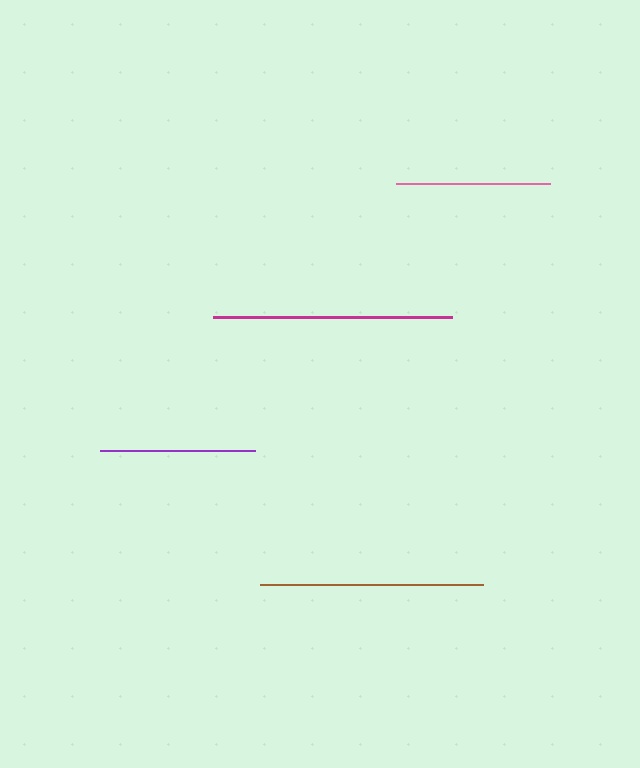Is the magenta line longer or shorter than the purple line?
The magenta line is longer than the purple line.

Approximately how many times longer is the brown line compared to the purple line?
The brown line is approximately 1.4 times the length of the purple line.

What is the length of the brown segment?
The brown segment is approximately 222 pixels long.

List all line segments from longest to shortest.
From longest to shortest: magenta, brown, purple, pink.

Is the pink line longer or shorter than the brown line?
The brown line is longer than the pink line.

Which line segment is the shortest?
The pink line is the shortest at approximately 154 pixels.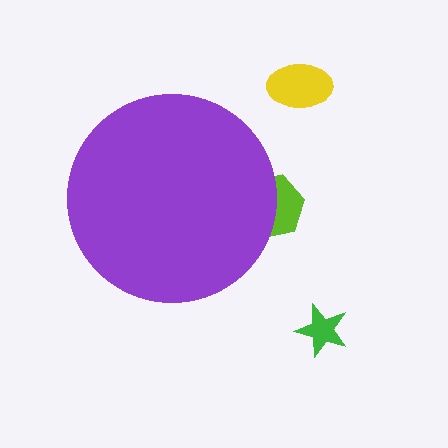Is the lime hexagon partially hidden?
Yes, the lime hexagon is partially hidden behind the purple circle.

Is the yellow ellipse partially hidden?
No, the yellow ellipse is fully visible.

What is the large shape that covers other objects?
A purple circle.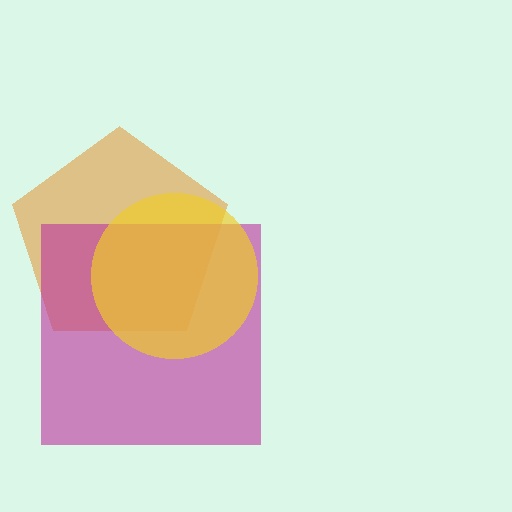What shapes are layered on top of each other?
The layered shapes are: an orange pentagon, a magenta square, a yellow circle.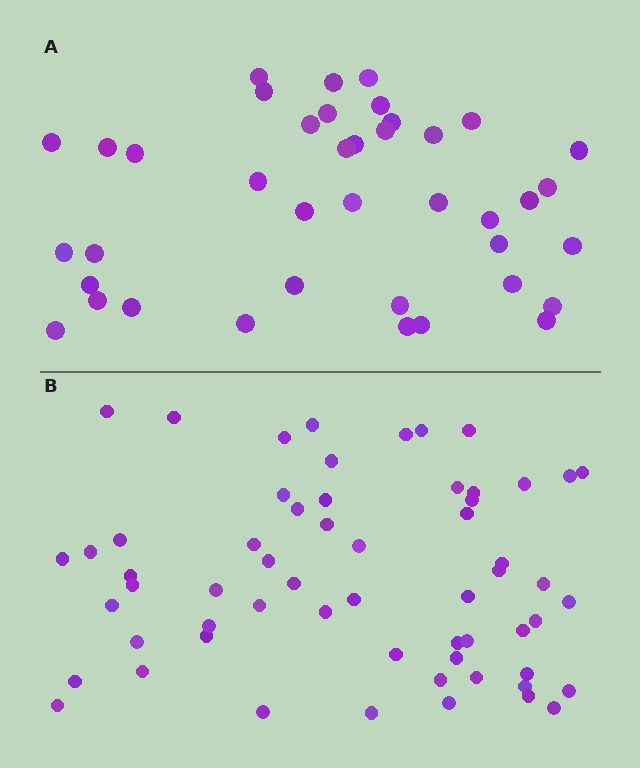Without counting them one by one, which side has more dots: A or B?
Region B (the bottom region) has more dots.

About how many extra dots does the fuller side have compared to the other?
Region B has approximately 20 more dots than region A.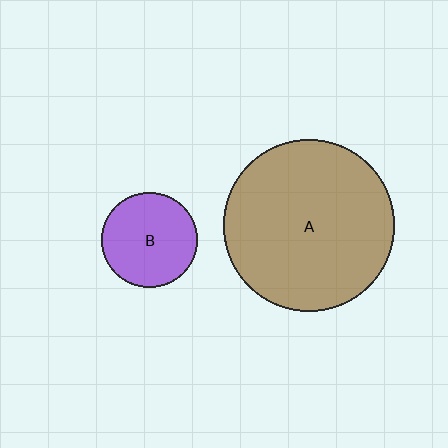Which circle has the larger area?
Circle A (brown).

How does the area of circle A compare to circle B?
Approximately 3.2 times.